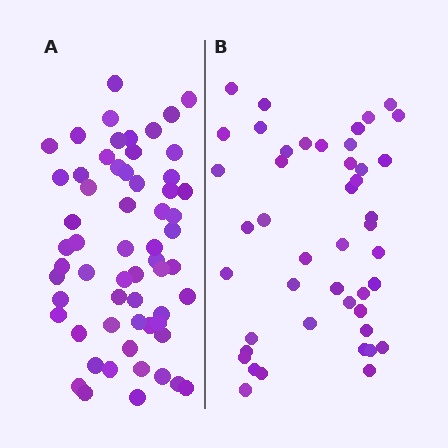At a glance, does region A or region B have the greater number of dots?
Region A (the left region) has more dots.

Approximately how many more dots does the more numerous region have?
Region A has approximately 15 more dots than region B.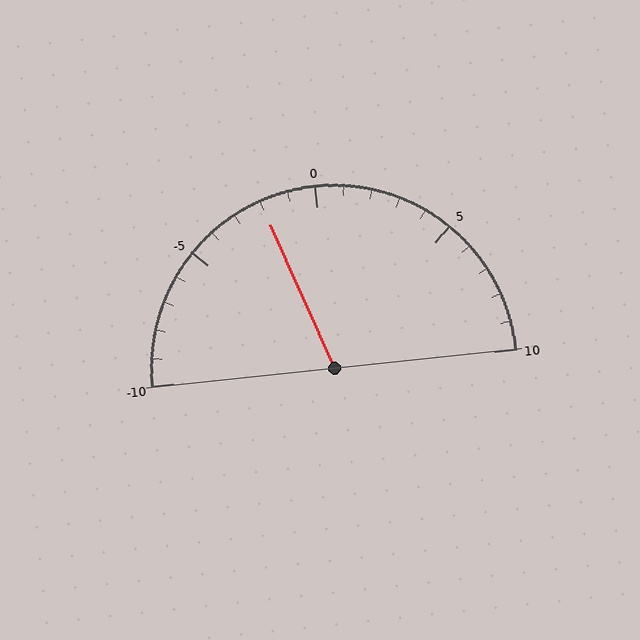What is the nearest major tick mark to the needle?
The nearest major tick mark is 0.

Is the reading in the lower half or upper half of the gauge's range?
The reading is in the lower half of the range (-10 to 10).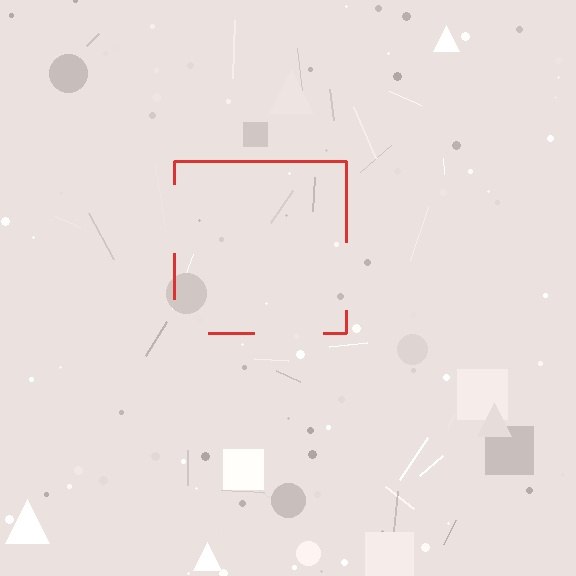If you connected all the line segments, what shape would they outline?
They would outline a square.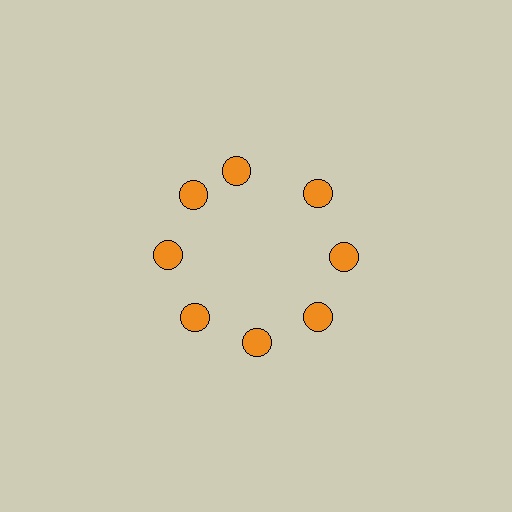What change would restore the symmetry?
The symmetry would be restored by rotating it back into even spacing with its neighbors so that all 8 circles sit at equal angles and equal distance from the center.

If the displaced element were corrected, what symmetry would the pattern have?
It would have 8-fold rotational symmetry — the pattern would map onto itself every 45 degrees.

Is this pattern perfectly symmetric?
No. The 8 orange circles are arranged in a ring, but one element near the 12 o'clock position is rotated out of alignment along the ring, breaking the 8-fold rotational symmetry.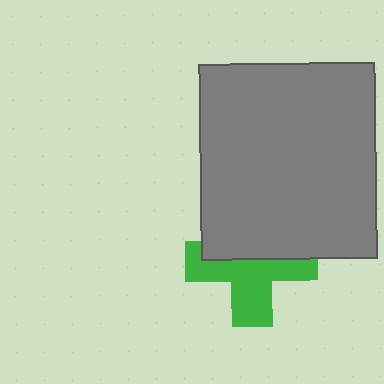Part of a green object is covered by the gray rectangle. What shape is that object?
It is a cross.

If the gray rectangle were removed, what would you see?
You would see the complete green cross.